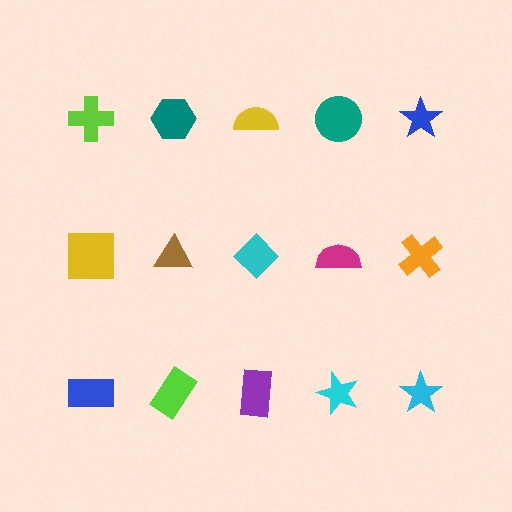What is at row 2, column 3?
A cyan diamond.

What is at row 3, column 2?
A lime rectangle.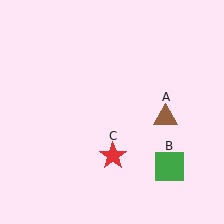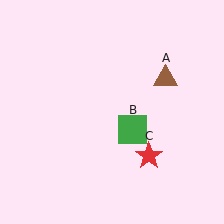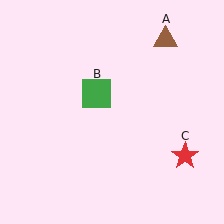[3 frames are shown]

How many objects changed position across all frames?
3 objects changed position: brown triangle (object A), green square (object B), red star (object C).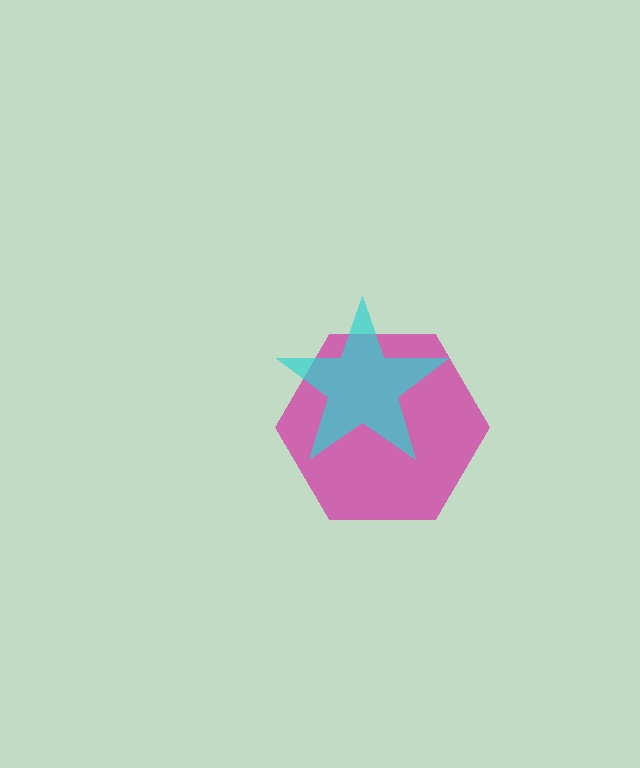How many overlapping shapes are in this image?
There are 2 overlapping shapes in the image.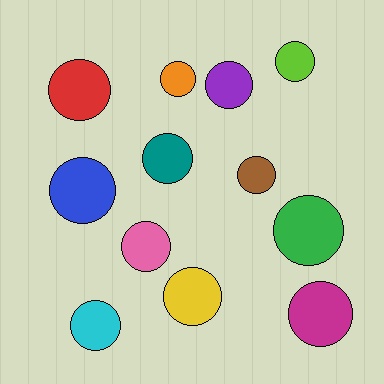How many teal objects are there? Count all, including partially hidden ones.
There is 1 teal object.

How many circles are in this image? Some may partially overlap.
There are 12 circles.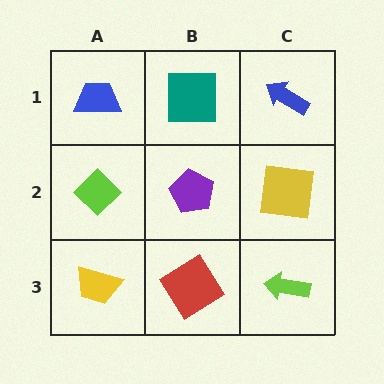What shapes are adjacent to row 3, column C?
A yellow square (row 2, column C), a red diamond (row 3, column B).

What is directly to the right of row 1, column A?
A teal square.